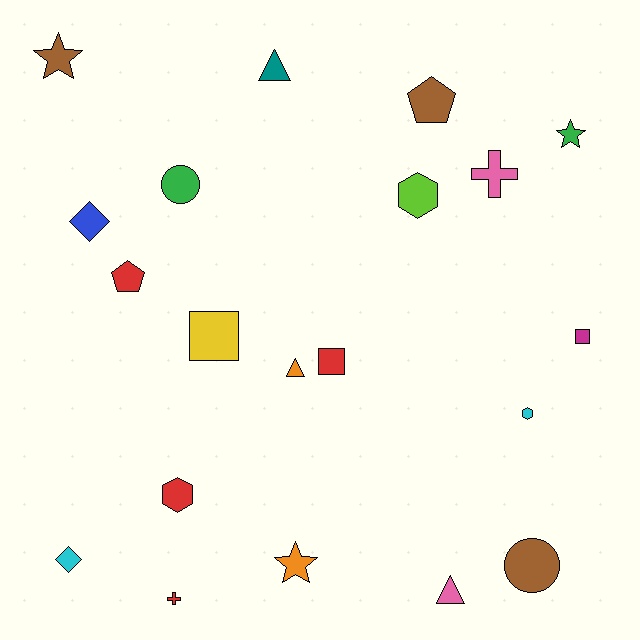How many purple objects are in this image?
There are no purple objects.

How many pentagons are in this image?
There are 2 pentagons.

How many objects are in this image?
There are 20 objects.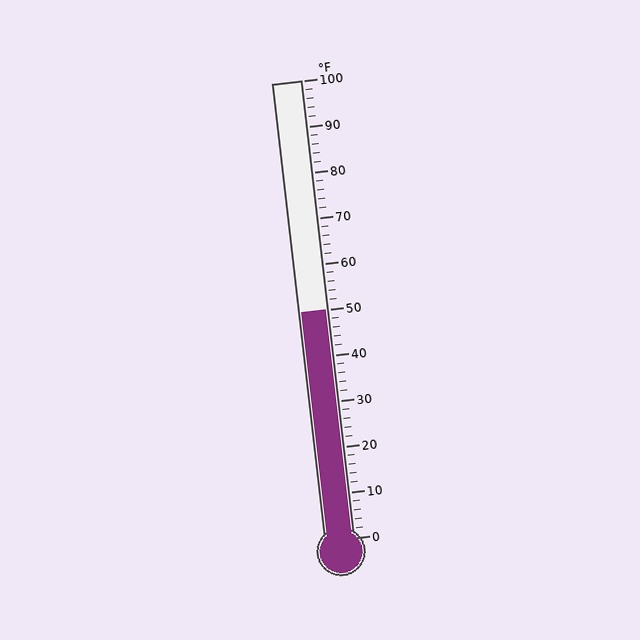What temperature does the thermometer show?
The thermometer shows approximately 50°F.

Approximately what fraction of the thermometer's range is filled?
The thermometer is filled to approximately 50% of its range.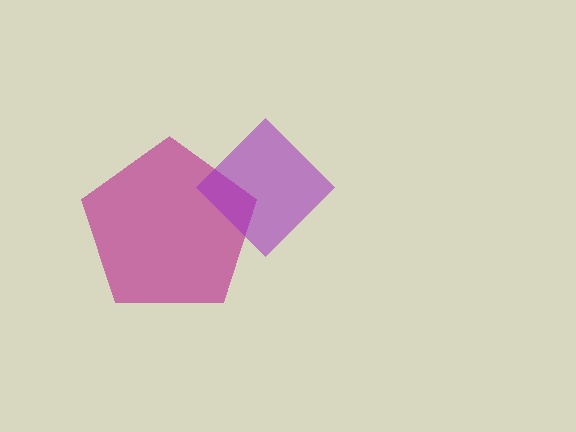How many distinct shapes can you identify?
There are 2 distinct shapes: a magenta pentagon, a purple diamond.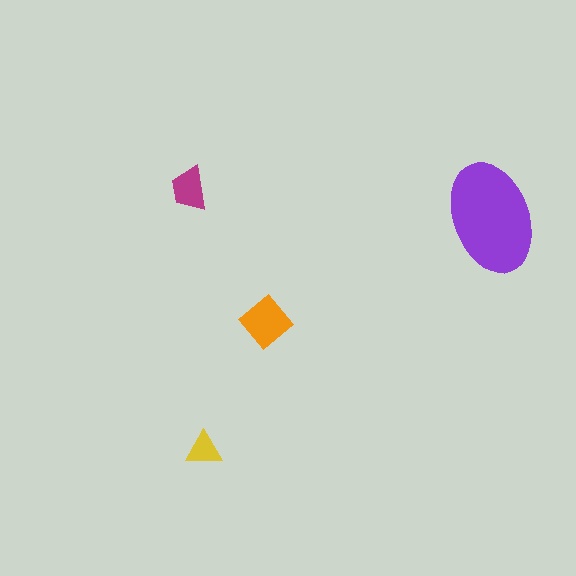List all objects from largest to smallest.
The purple ellipse, the orange diamond, the magenta trapezoid, the yellow triangle.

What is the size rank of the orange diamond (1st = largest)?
2nd.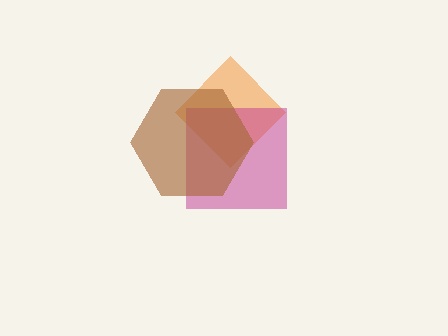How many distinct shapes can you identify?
There are 3 distinct shapes: an orange diamond, a magenta square, a brown hexagon.